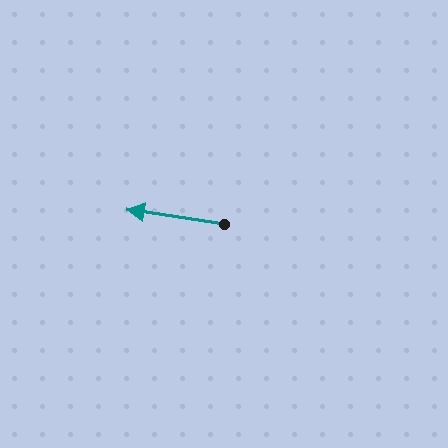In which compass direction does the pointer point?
West.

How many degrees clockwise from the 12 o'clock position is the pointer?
Approximately 279 degrees.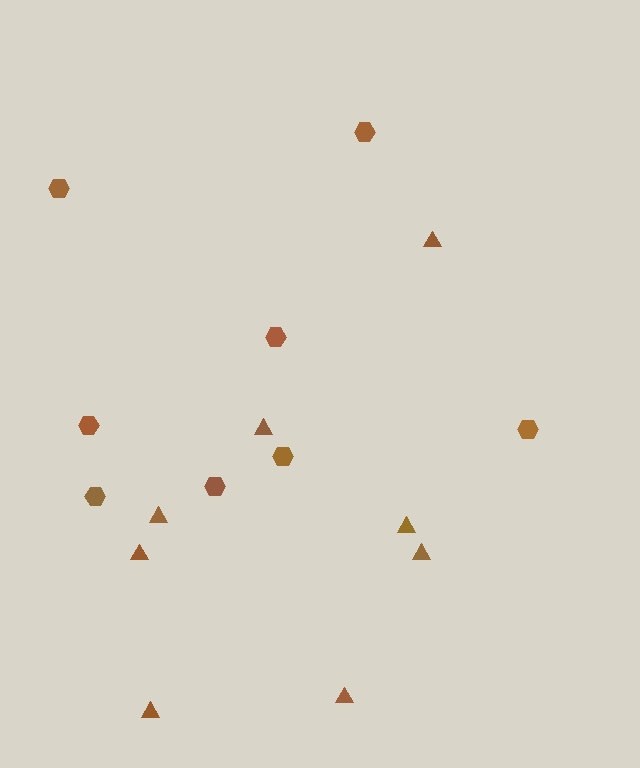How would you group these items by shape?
There are 2 groups: one group of hexagons (8) and one group of triangles (8).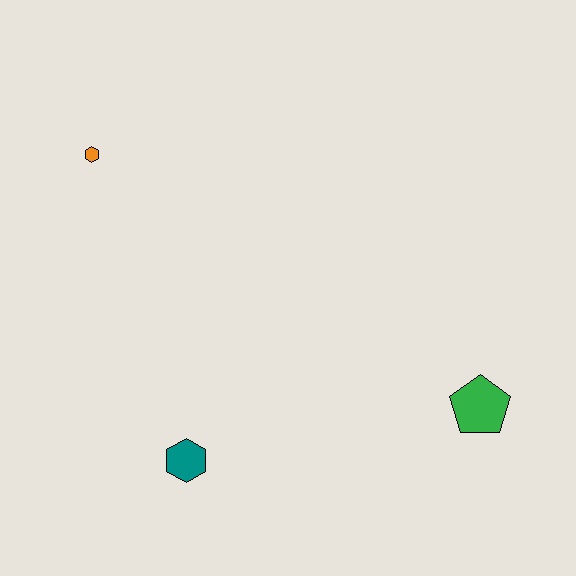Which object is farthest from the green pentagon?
The orange hexagon is farthest from the green pentagon.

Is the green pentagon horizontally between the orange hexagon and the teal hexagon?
No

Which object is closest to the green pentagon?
The teal hexagon is closest to the green pentagon.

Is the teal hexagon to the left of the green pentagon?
Yes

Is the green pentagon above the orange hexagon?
No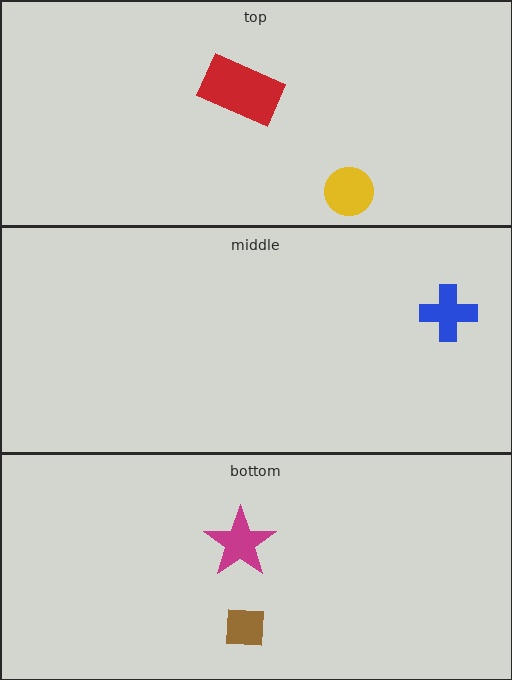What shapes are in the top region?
The red rectangle, the yellow circle.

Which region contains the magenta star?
The bottom region.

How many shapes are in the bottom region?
2.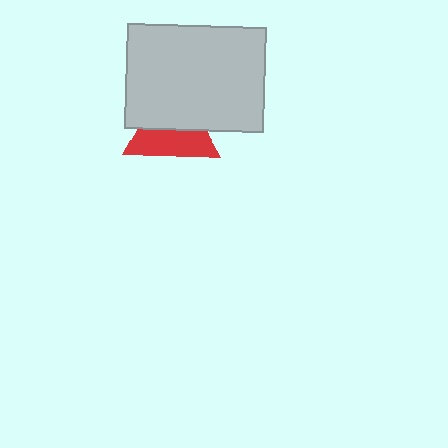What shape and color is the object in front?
The object in front is a light gray rectangle.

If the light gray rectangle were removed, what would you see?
You would see the complete red triangle.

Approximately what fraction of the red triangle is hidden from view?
Roughly 49% of the red triangle is hidden behind the light gray rectangle.